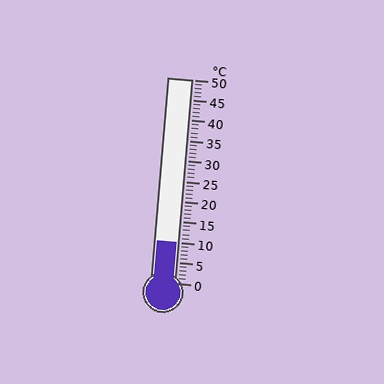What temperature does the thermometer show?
The thermometer shows approximately 10°C.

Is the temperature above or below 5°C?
The temperature is above 5°C.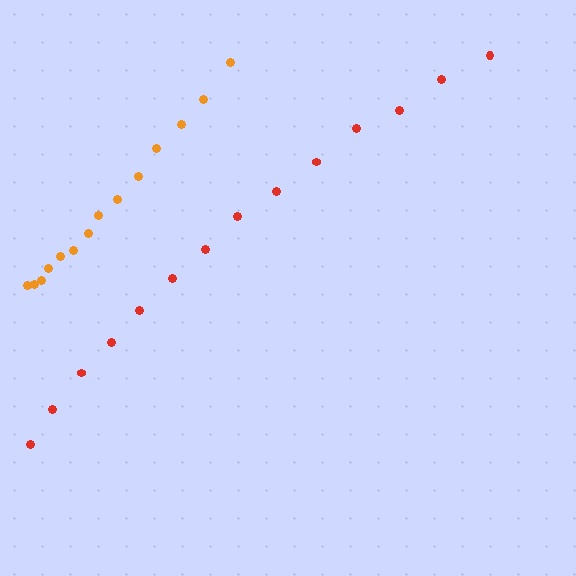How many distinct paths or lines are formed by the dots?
There are 2 distinct paths.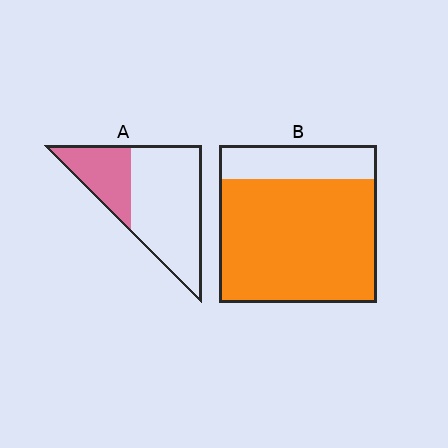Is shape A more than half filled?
No.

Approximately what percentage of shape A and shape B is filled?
A is approximately 30% and B is approximately 80%.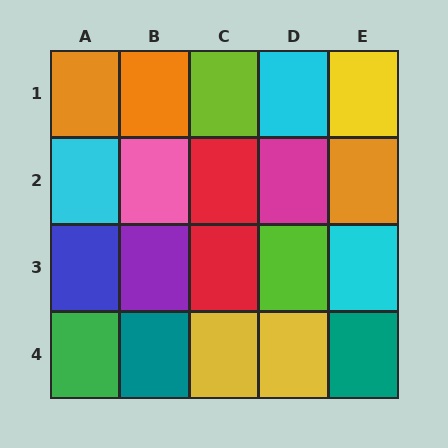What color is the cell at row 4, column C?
Yellow.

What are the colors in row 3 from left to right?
Blue, purple, red, lime, cyan.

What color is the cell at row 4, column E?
Teal.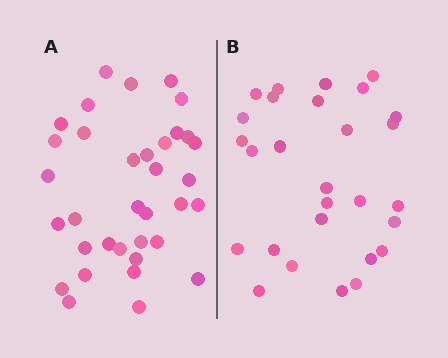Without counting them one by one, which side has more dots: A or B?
Region A (the left region) has more dots.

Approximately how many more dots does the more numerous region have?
Region A has roughly 8 or so more dots than region B.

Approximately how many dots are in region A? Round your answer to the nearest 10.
About 40 dots. (The exact count is 35, which rounds to 40.)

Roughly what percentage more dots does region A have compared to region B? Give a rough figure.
About 25% more.